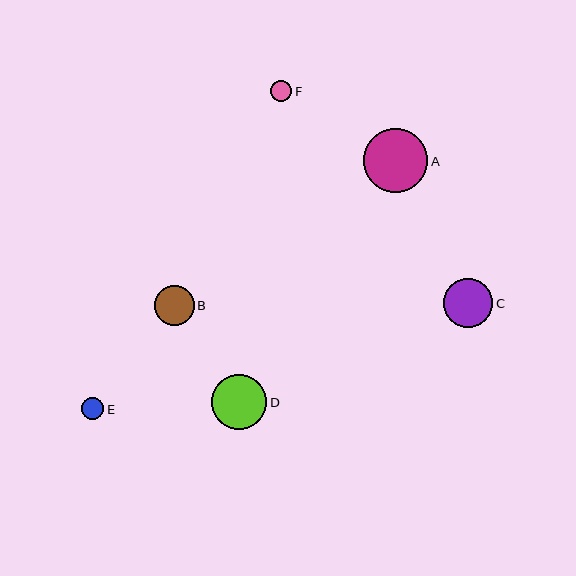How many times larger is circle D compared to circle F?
Circle D is approximately 2.6 times the size of circle F.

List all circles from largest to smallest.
From largest to smallest: A, D, C, B, E, F.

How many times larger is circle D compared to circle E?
Circle D is approximately 2.5 times the size of circle E.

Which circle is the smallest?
Circle F is the smallest with a size of approximately 21 pixels.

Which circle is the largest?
Circle A is the largest with a size of approximately 64 pixels.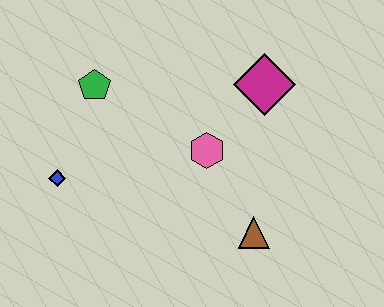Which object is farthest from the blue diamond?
The magenta diamond is farthest from the blue diamond.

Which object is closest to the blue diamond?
The green pentagon is closest to the blue diamond.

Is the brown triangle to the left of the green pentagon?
No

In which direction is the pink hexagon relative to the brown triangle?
The pink hexagon is above the brown triangle.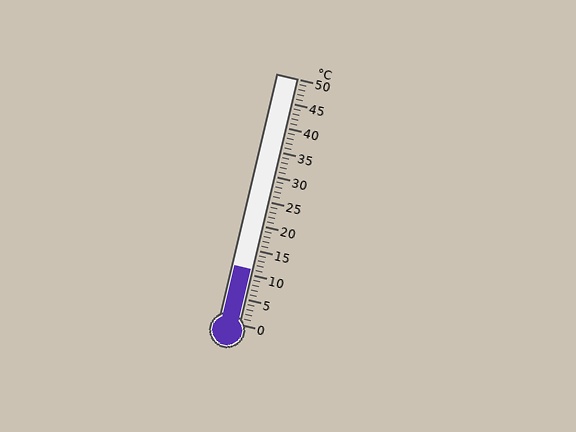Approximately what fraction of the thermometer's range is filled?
The thermometer is filled to approximately 20% of its range.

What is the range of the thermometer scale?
The thermometer scale ranges from 0°C to 50°C.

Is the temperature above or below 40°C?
The temperature is below 40°C.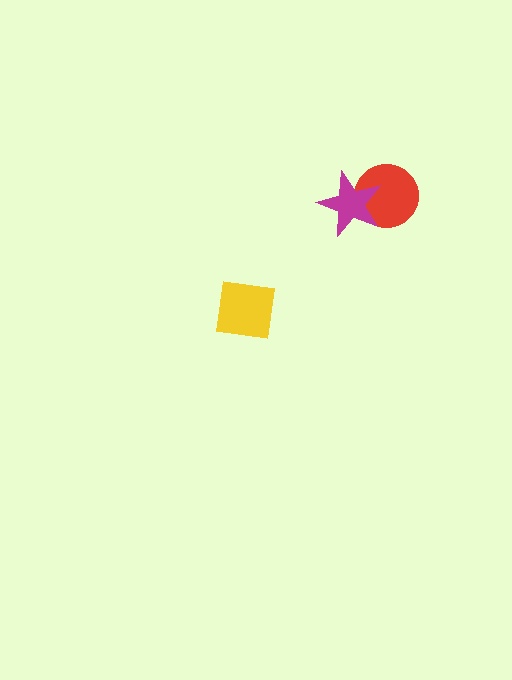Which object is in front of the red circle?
The magenta star is in front of the red circle.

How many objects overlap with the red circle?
1 object overlaps with the red circle.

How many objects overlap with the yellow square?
0 objects overlap with the yellow square.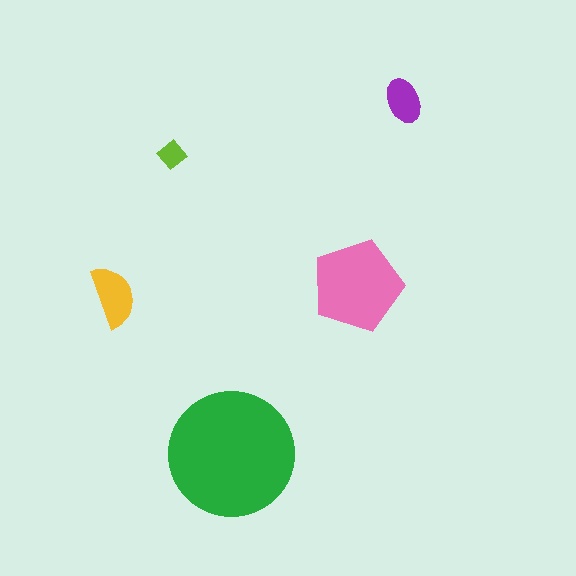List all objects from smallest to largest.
The lime diamond, the purple ellipse, the yellow semicircle, the pink pentagon, the green circle.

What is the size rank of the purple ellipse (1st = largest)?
4th.